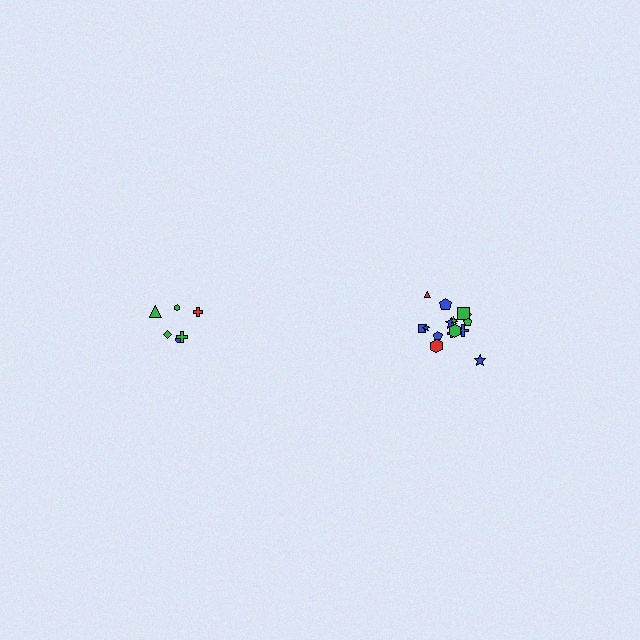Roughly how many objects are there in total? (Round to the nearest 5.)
Roughly 20 objects in total.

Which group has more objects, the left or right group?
The right group.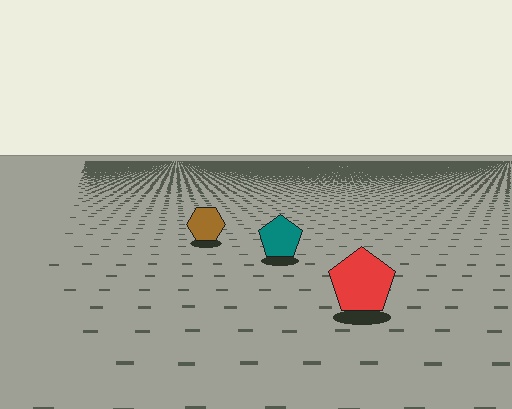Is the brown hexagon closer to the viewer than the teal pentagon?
No. The teal pentagon is closer — you can tell from the texture gradient: the ground texture is coarser near it.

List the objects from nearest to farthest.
From nearest to farthest: the red pentagon, the teal pentagon, the brown hexagon.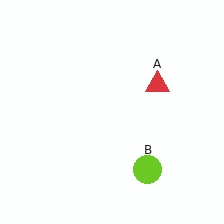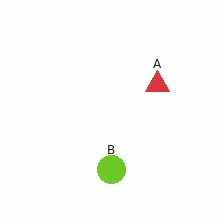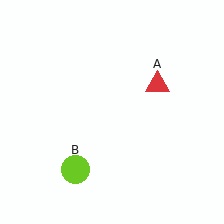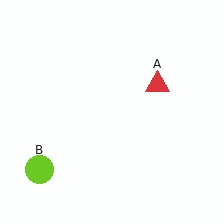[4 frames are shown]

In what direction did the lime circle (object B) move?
The lime circle (object B) moved left.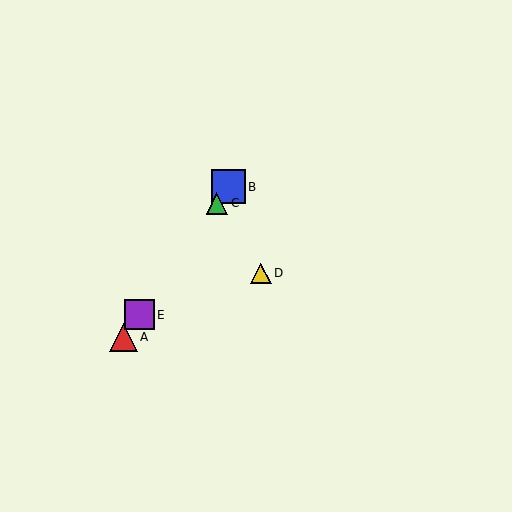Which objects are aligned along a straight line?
Objects A, B, C, E are aligned along a straight line.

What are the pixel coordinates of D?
Object D is at (261, 273).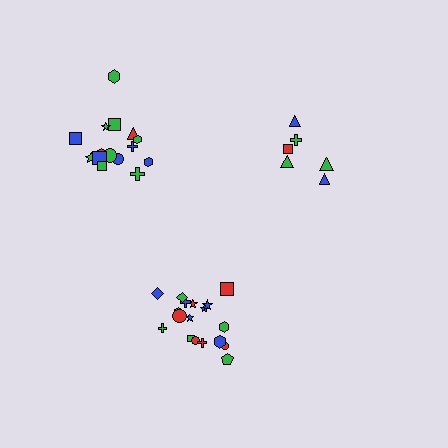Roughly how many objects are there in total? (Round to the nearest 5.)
Roughly 40 objects in total.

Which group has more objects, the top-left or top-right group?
The top-left group.